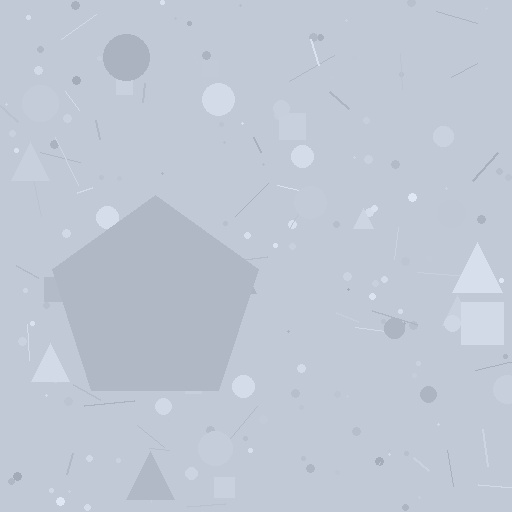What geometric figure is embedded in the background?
A pentagon is embedded in the background.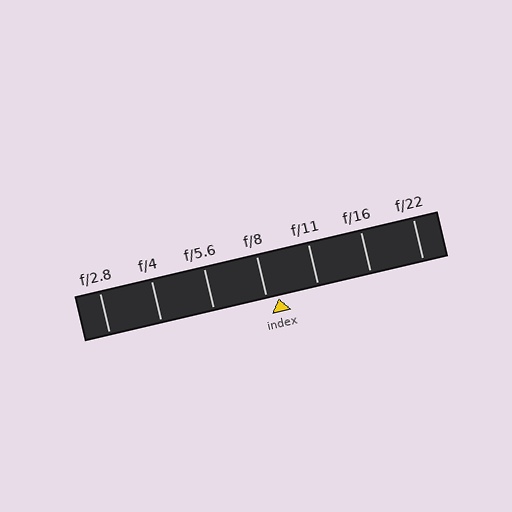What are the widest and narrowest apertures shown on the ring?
The widest aperture shown is f/2.8 and the narrowest is f/22.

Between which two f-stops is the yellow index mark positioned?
The index mark is between f/8 and f/11.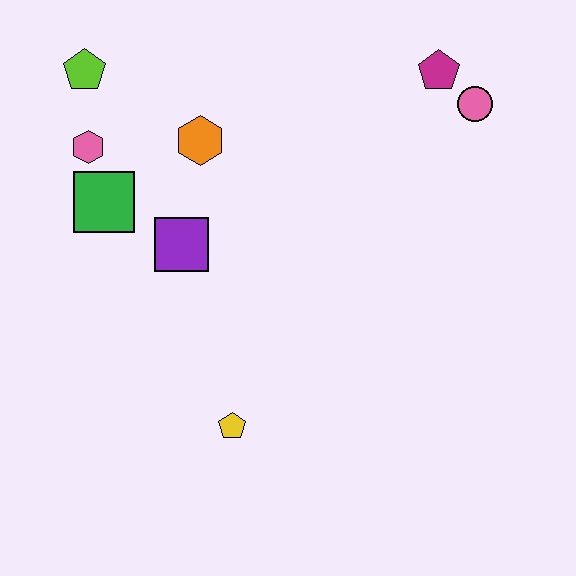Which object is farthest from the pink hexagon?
The pink circle is farthest from the pink hexagon.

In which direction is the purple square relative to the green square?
The purple square is to the right of the green square.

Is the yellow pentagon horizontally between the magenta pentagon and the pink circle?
No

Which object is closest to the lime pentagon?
The pink hexagon is closest to the lime pentagon.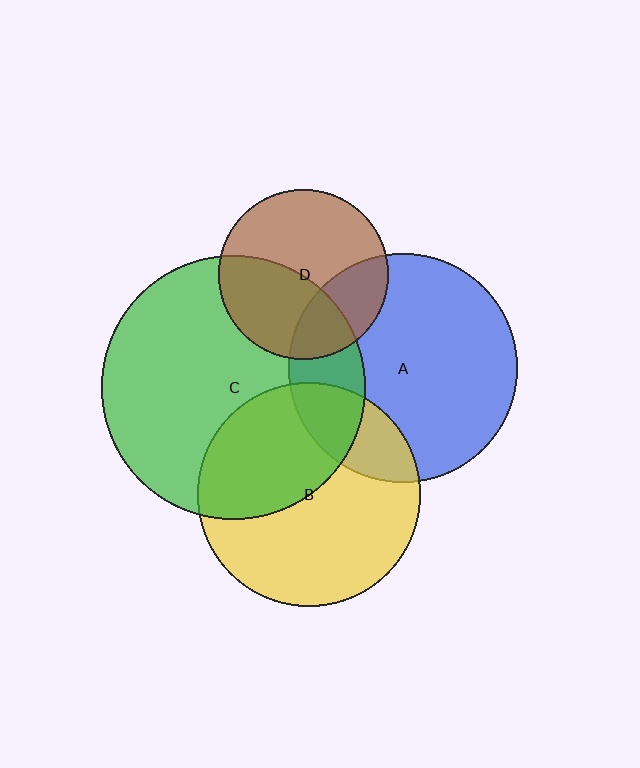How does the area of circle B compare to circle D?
Approximately 1.7 times.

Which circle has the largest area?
Circle C (green).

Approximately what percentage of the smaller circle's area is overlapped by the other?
Approximately 45%.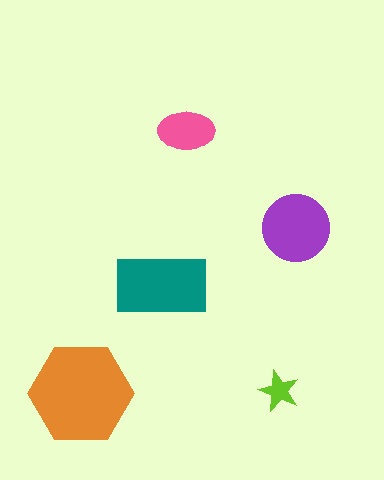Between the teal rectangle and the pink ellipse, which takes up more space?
The teal rectangle.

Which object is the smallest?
The lime star.